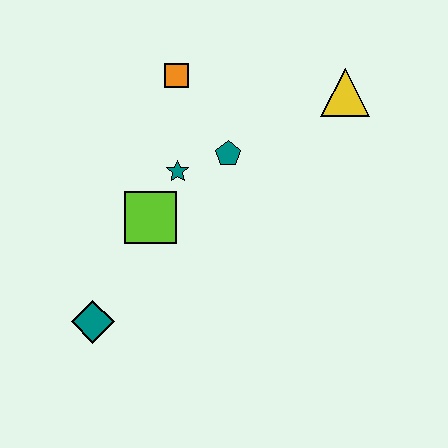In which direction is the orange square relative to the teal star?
The orange square is above the teal star.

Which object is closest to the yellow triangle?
The teal pentagon is closest to the yellow triangle.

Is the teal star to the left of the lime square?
No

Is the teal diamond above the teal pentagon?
No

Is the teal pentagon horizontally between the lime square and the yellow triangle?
Yes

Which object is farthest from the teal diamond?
The yellow triangle is farthest from the teal diamond.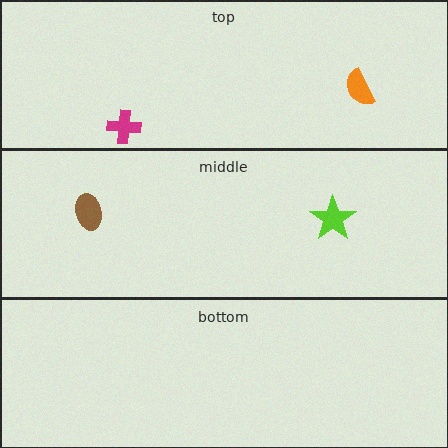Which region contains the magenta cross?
The top region.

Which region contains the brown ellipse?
The middle region.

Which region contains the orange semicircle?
The top region.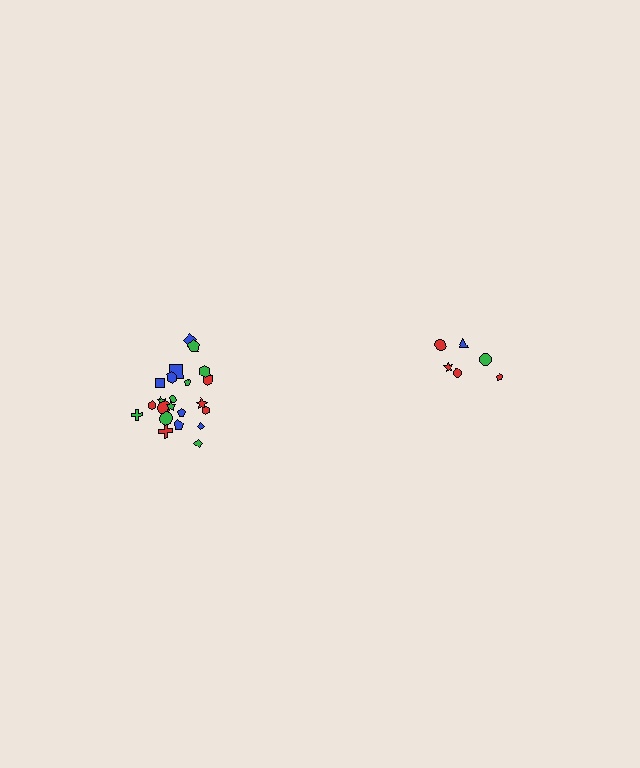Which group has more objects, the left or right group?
The left group.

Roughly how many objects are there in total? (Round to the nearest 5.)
Roughly 30 objects in total.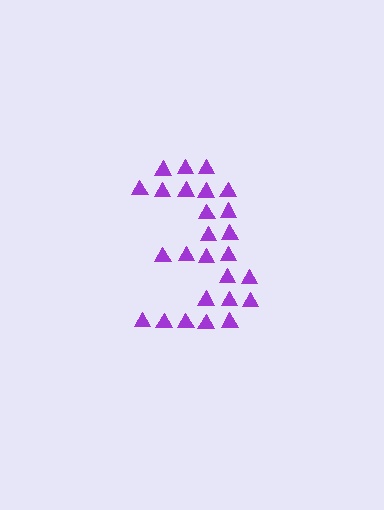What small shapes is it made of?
It is made of small triangles.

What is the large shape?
The large shape is the digit 3.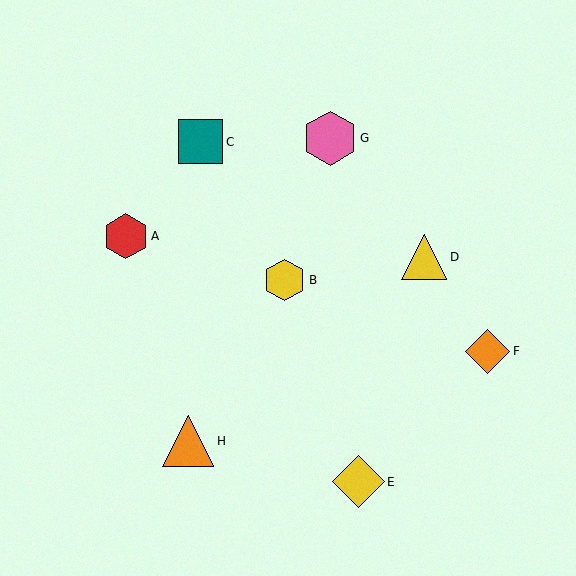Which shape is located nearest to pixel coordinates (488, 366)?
The orange diamond (labeled F) at (488, 351) is nearest to that location.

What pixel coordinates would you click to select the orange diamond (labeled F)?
Click at (488, 351) to select the orange diamond F.